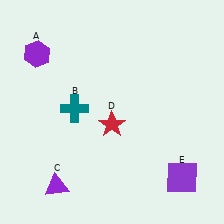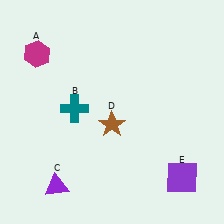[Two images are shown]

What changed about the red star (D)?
In Image 1, D is red. In Image 2, it changed to brown.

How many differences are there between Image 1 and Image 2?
There are 2 differences between the two images.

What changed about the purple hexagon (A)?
In Image 1, A is purple. In Image 2, it changed to magenta.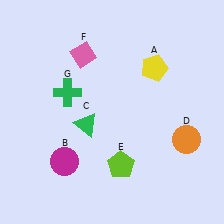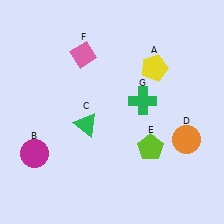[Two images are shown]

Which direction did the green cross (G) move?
The green cross (G) moved right.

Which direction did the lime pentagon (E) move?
The lime pentagon (E) moved right.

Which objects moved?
The objects that moved are: the magenta circle (B), the lime pentagon (E), the green cross (G).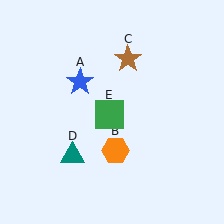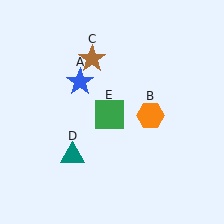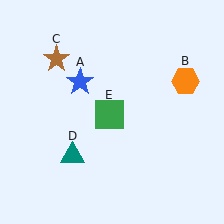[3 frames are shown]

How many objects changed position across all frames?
2 objects changed position: orange hexagon (object B), brown star (object C).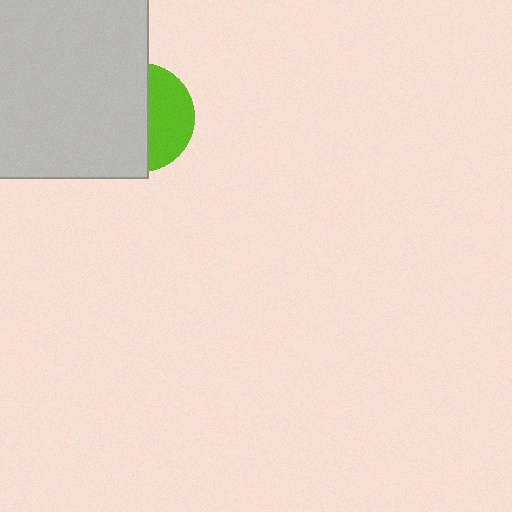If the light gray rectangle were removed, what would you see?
You would see the complete lime circle.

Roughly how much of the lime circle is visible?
A small part of it is visible (roughly 40%).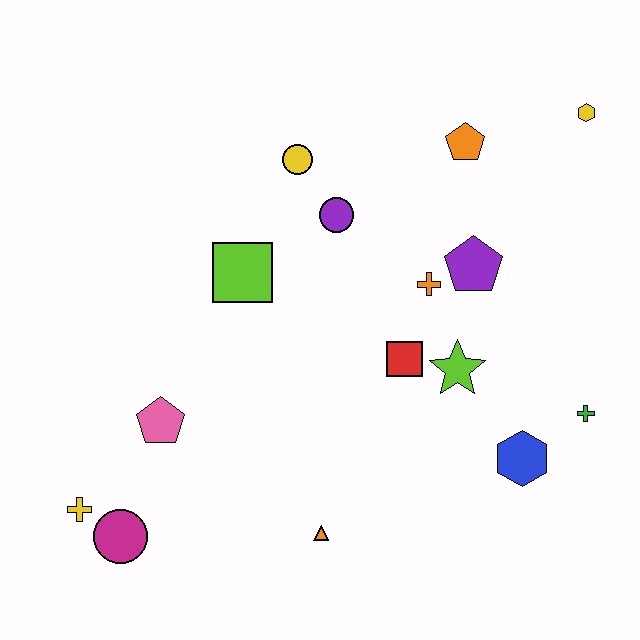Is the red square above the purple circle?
No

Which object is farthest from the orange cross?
The yellow cross is farthest from the orange cross.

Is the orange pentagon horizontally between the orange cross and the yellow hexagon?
Yes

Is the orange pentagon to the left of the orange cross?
No